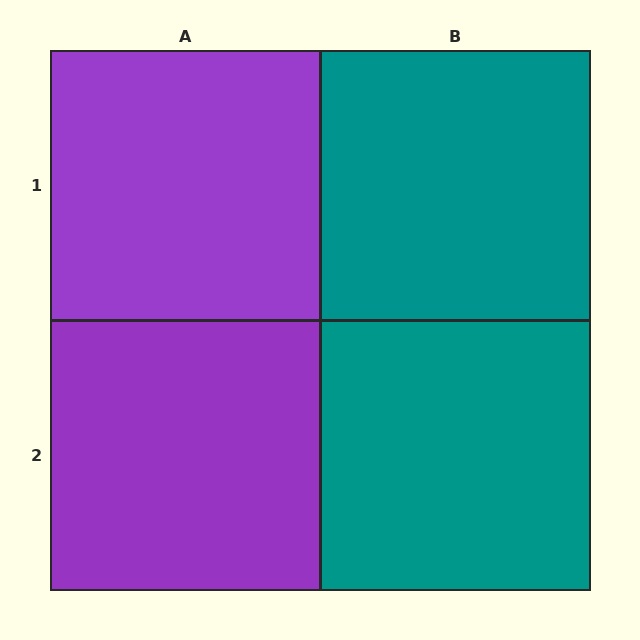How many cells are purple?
2 cells are purple.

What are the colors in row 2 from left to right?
Purple, teal.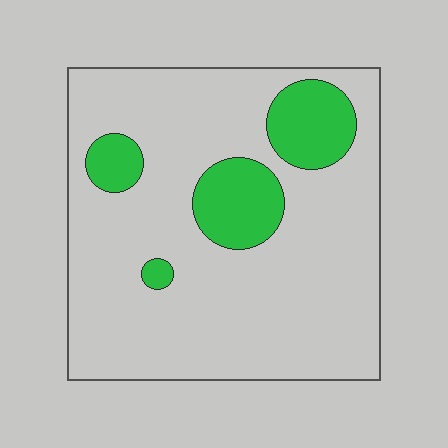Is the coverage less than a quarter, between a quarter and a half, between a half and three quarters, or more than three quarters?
Less than a quarter.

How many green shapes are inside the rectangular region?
4.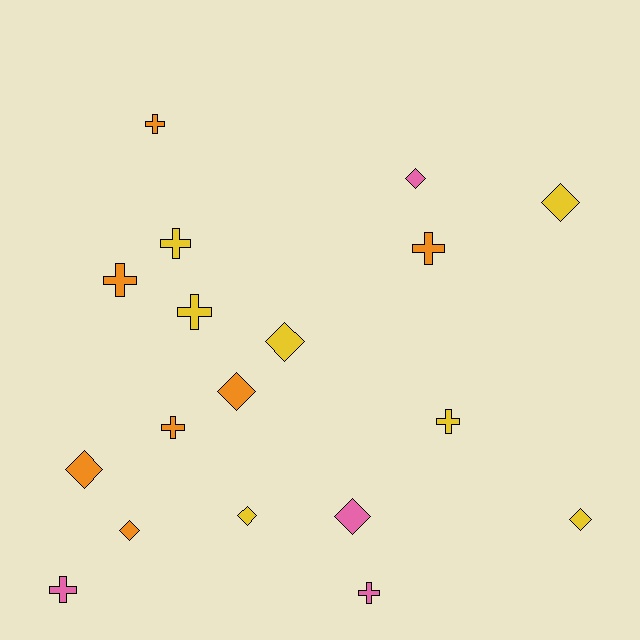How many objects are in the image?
There are 18 objects.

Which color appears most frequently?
Yellow, with 7 objects.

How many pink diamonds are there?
There are 2 pink diamonds.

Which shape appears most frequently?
Diamond, with 9 objects.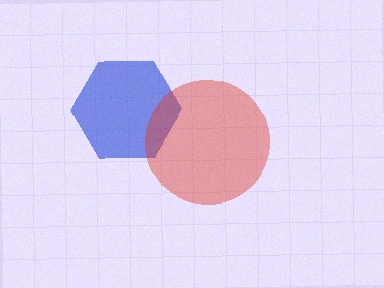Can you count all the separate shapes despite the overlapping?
Yes, there are 2 separate shapes.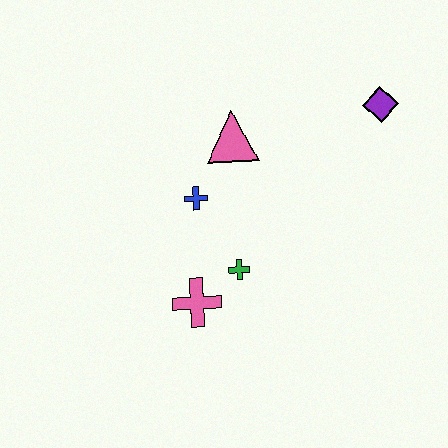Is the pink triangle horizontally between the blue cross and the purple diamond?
Yes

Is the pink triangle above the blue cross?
Yes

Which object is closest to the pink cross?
The green cross is closest to the pink cross.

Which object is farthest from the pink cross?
The purple diamond is farthest from the pink cross.